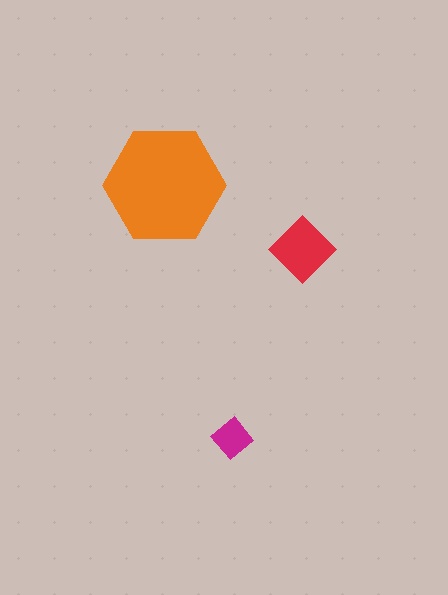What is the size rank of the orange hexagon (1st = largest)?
1st.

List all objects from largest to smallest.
The orange hexagon, the red diamond, the magenta diamond.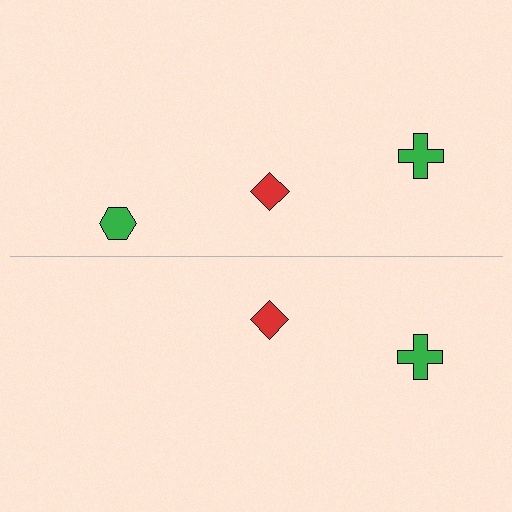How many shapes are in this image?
There are 5 shapes in this image.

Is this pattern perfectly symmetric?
No, the pattern is not perfectly symmetric. A green hexagon is missing from the bottom side.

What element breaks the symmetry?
A green hexagon is missing from the bottom side.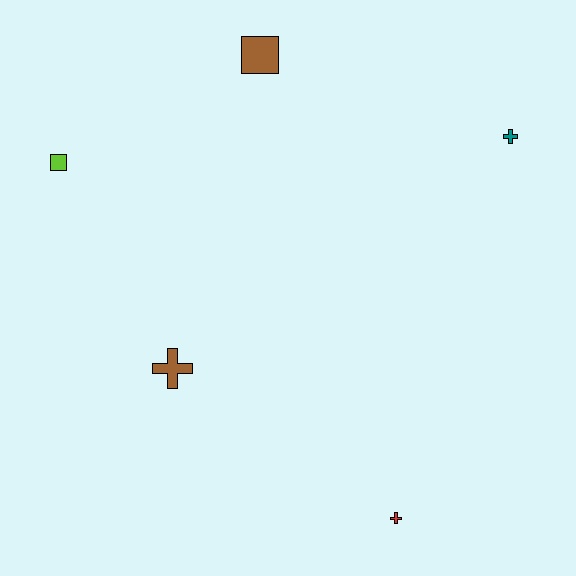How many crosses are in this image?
There are 3 crosses.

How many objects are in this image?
There are 5 objects.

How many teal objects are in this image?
There is 1 teal object.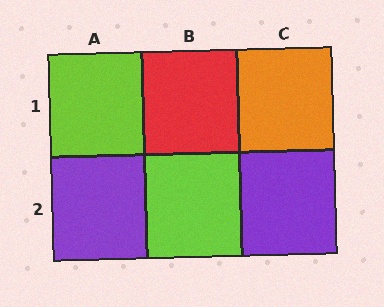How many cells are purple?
2 cells are purple.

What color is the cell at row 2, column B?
Lime.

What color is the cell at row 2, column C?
Purple.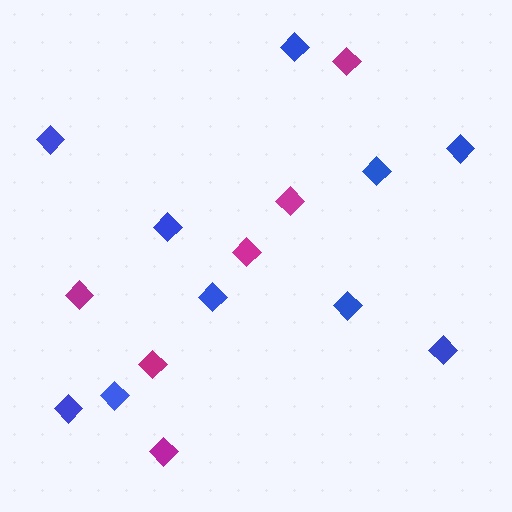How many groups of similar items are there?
There are 2 groups: one group of magenta diamonds (6) and one group of blue diamonds (10).